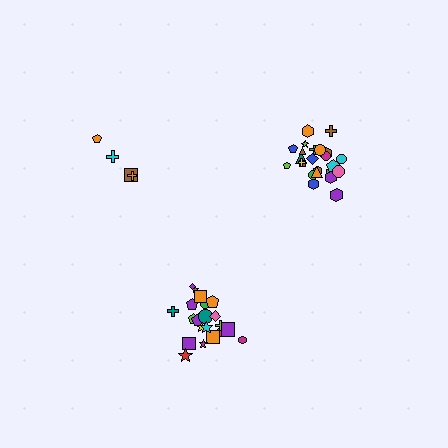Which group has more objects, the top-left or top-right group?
The top-right group.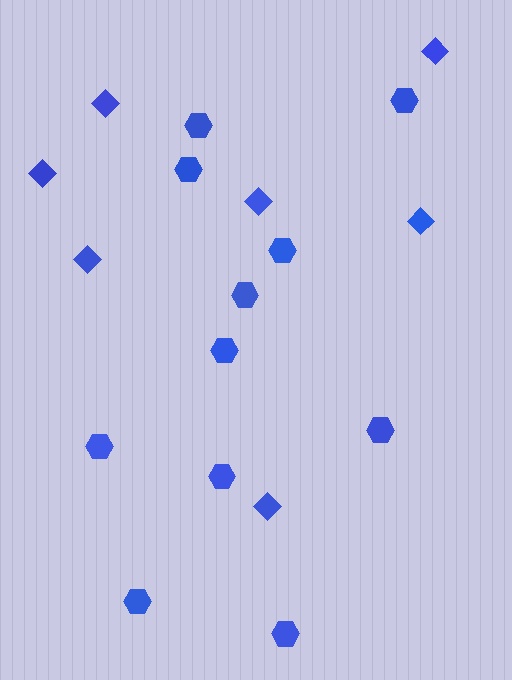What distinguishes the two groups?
There are 2 groups: one group of hexagons (11) and one group of diamonds (7).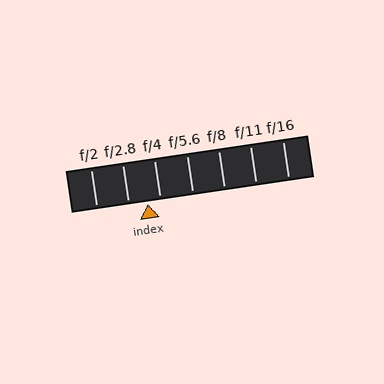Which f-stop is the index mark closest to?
The index mark is closest to f/4.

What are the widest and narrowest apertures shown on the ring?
The widest aperture shown is f/2 and the narrowest is f/16.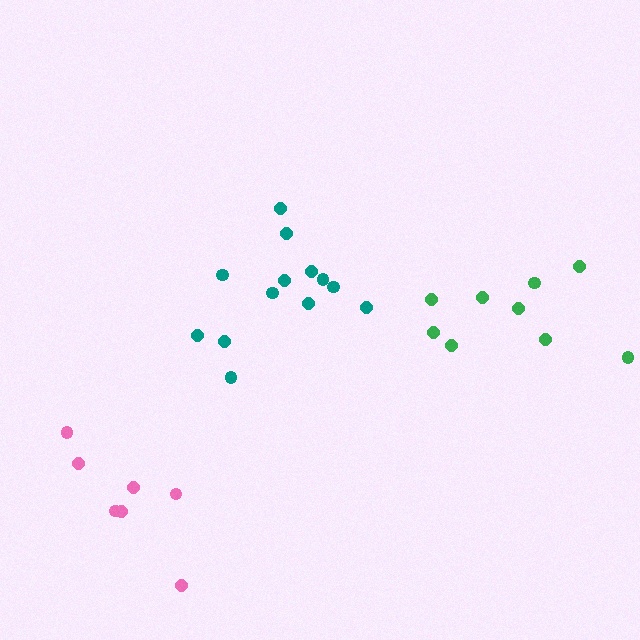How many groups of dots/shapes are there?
There are 3 groups.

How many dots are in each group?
Group 1: 9 dots, Group 2: 13 dots, Group 3: 7 dots (29 total).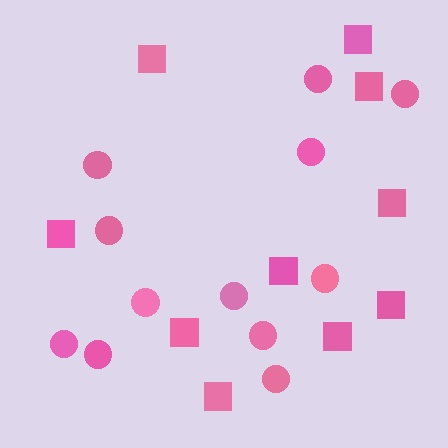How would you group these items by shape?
There are 2 groups: one group of squares (10) and one group of circles (12).